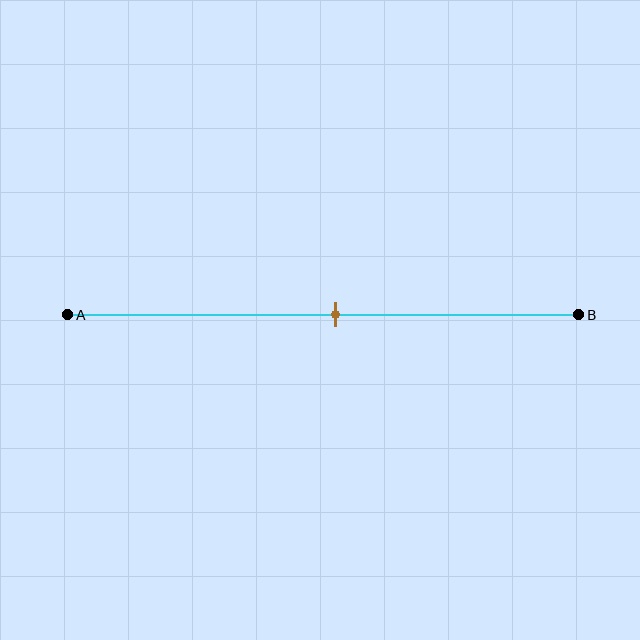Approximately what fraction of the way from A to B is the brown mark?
The brown mark is approximately 55% of the way from A to B.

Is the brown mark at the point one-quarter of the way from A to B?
No, the mark is at about 55% from A, not at the 25% one-quarter point.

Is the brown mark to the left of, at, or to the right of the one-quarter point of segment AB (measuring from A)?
The brown mark is to the right of the one-quarter point of segment AB.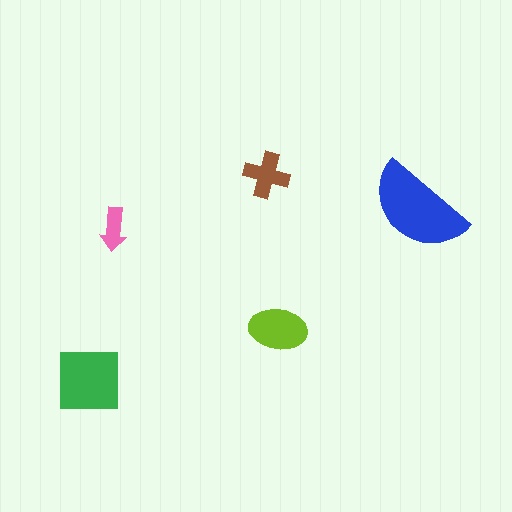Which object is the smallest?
The pink arrow.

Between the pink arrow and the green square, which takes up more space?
The green square.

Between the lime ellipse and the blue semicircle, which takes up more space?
The blue semicircle.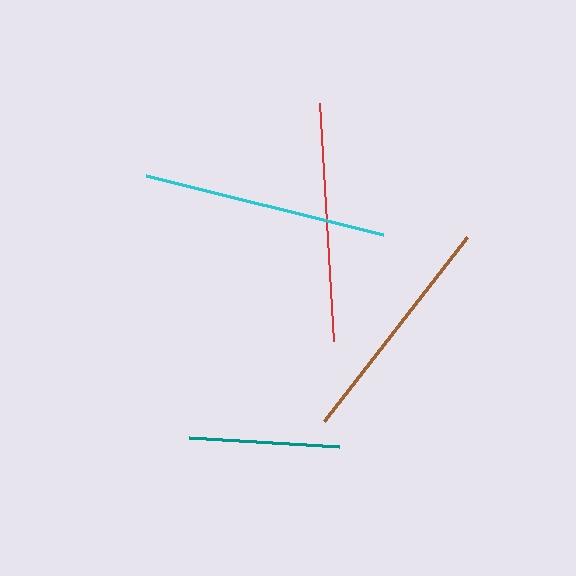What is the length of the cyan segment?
The cyan segment is approximately 244 pixels long.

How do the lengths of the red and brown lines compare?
The red and brown lines are approximately the same length.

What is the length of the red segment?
The red segment is approximately 238 pixels long.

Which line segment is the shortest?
The teal line is the shortest at approximately 150 pixels.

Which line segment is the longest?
The cyan line is the longest at approximately 244 pixels.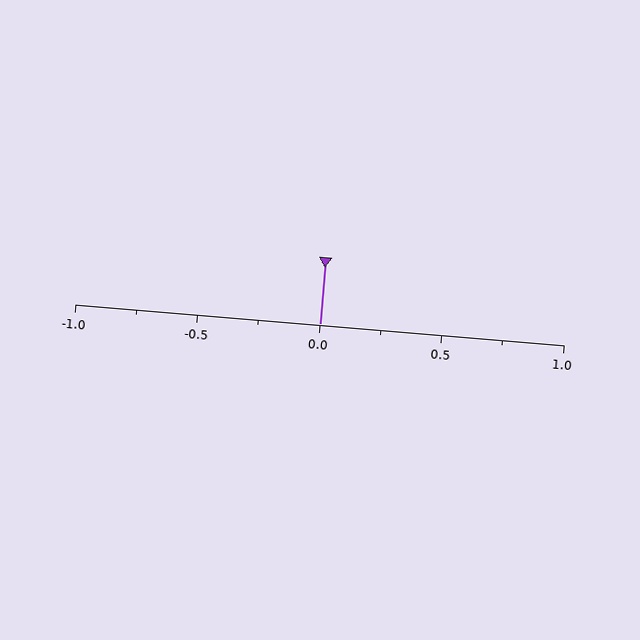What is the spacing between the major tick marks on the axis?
The major ticks are spaced 0.5 apart.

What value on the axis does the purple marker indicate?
The marker indicates approximately 0.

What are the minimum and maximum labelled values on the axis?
The axis runs from -1.0 to 1.0.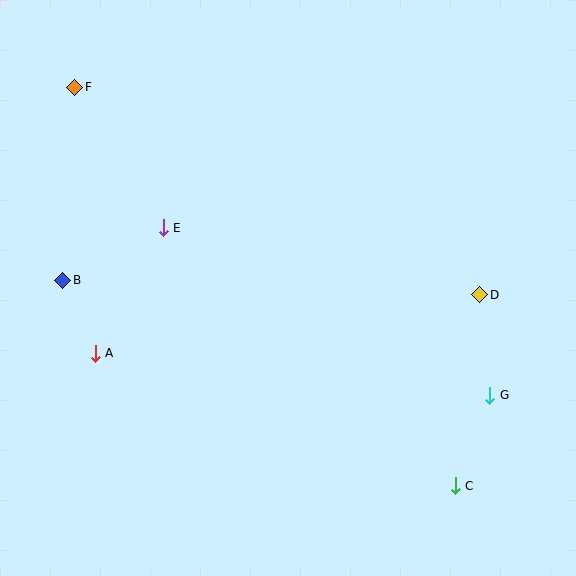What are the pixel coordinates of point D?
Point D is at (480, 295).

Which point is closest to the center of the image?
Point E at (163, 228) is closest to the center.